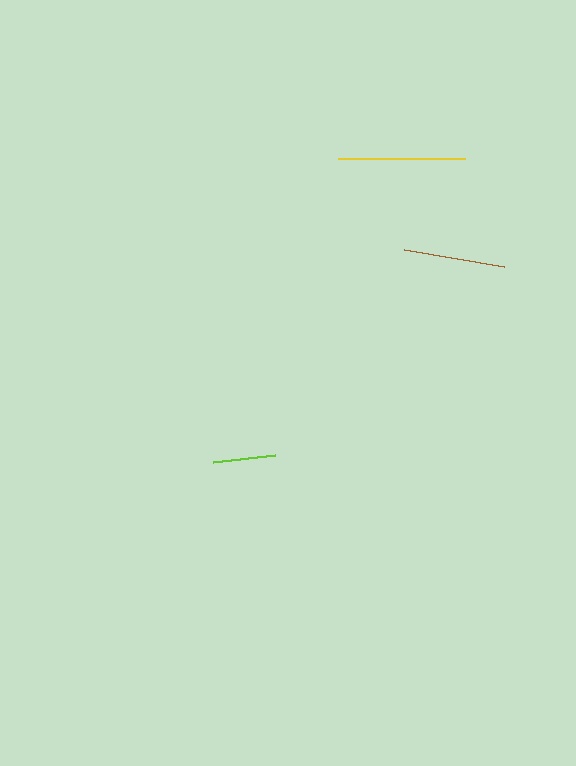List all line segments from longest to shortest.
From longest to shortest: yellow, brown, lime.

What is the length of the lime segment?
The lime segment is approximately 63 pixels long.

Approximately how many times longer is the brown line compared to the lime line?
The brown line is approximately 1.6 times the length of the lime line.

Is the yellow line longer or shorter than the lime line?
The yellow line is longer than the lime line.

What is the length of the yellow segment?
The yellow segment is approximately 127 pixels long.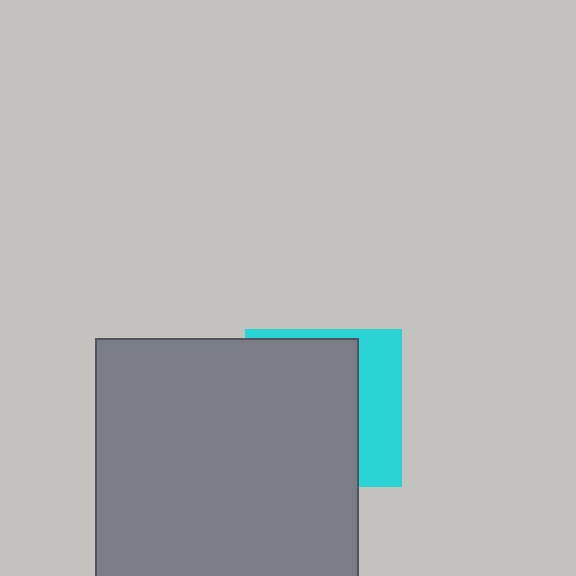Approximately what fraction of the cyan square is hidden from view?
Roughly 69% of the cyan square is hidden behind the gray rectangle.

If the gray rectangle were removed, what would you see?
You would see the complete cyan square.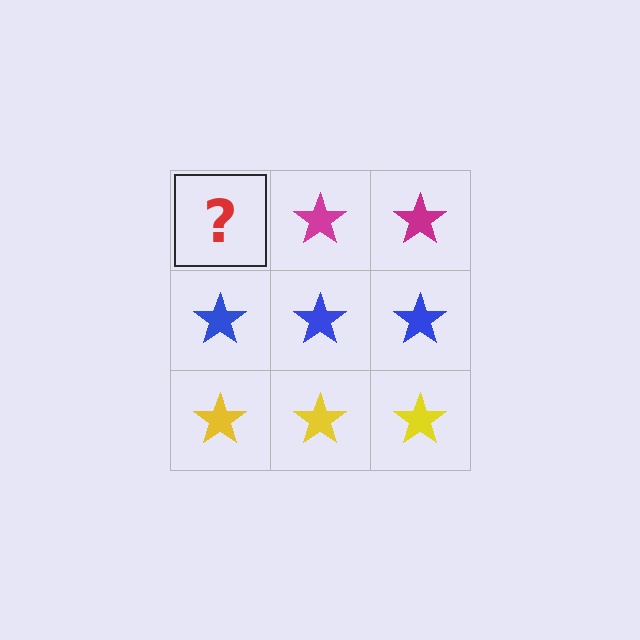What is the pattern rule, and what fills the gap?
The rule is that each row has a consistent color. The gap should be filled with a magenta star.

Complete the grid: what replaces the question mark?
The question mark should be replaced with a magenta star.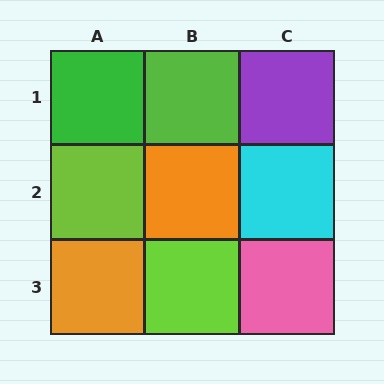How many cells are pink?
1 cell is pink.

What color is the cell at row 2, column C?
Cyan.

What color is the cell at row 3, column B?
Lime.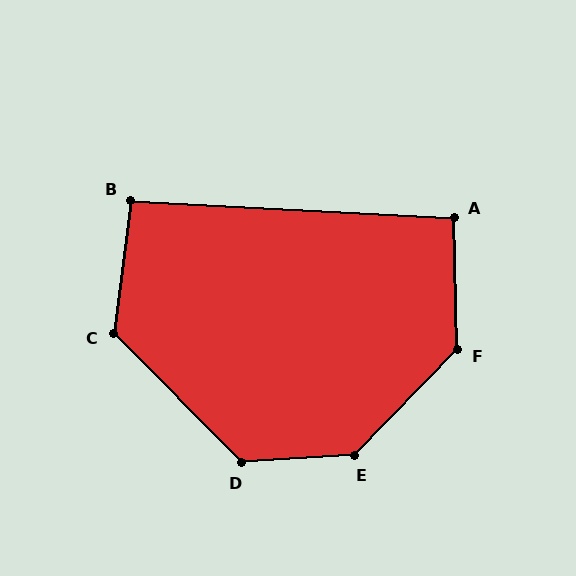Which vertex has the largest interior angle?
E, at approximately 137 degrees.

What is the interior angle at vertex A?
Approximately 95 degrees (approximately right).